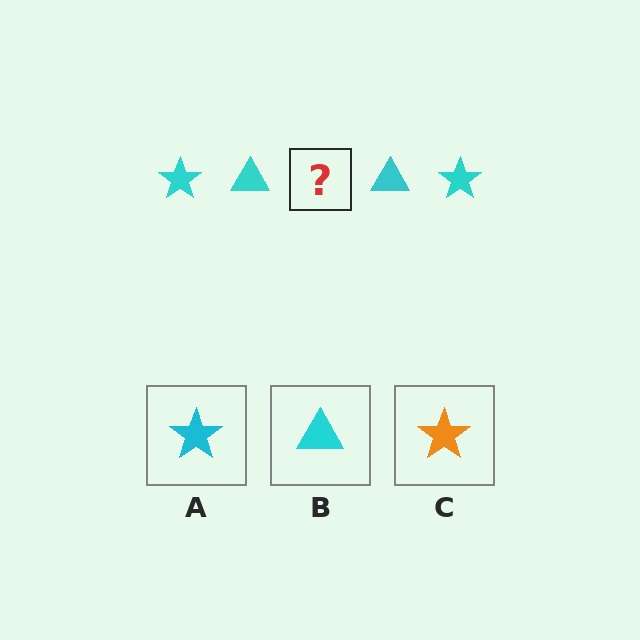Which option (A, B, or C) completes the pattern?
A.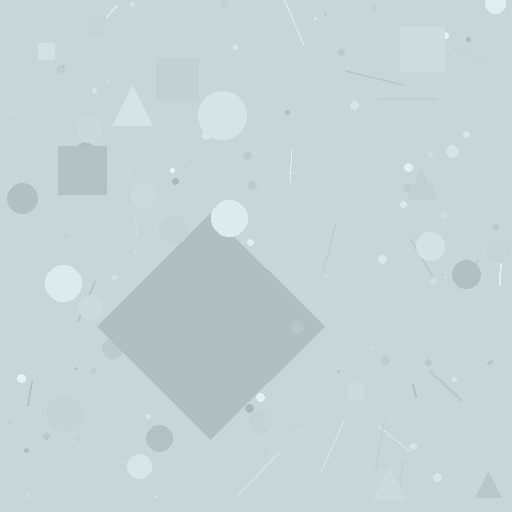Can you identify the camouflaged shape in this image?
The camouflaged shape is a diamond.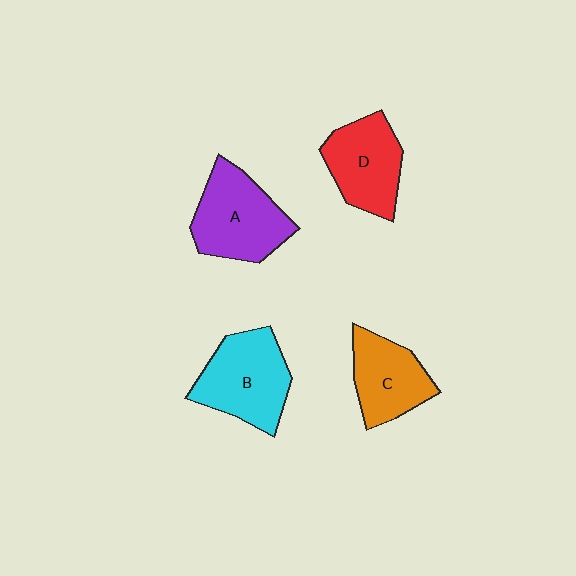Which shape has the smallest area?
Shape C (orange).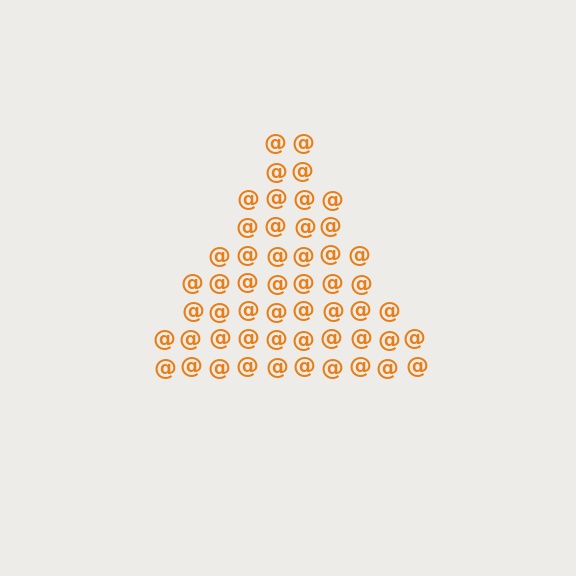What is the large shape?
The large shape is a triangle.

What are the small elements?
The small elements are at signs.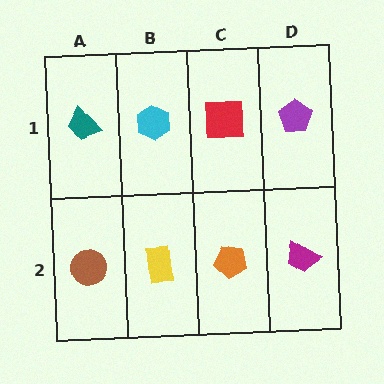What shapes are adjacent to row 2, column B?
A cyan hexagon (row 1, column B), a brown circle (row 2, column A), an orange pentagon (row 2, column C).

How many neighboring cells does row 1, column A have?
2.